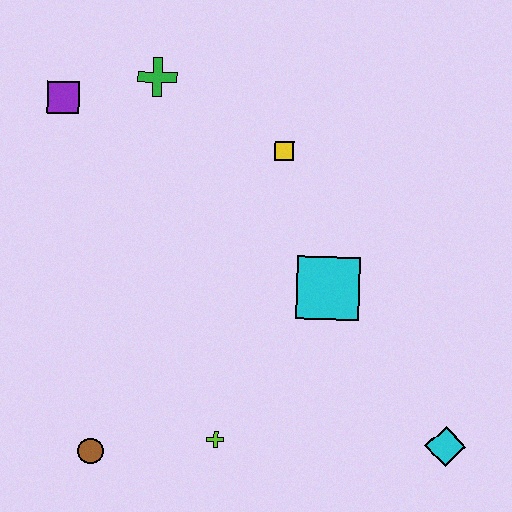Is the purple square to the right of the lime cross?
No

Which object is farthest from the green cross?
The cyan diamond is farthest from the green cross.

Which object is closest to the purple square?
The green cross is closest to the purple square.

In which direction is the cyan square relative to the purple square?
The cyan square is to the right of the purple square.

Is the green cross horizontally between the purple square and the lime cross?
Yes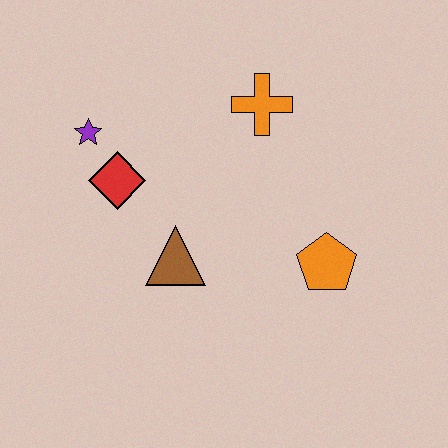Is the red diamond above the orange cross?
No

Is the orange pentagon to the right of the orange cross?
Yes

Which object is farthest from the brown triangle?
The orange cross is farthest from the brown triangle.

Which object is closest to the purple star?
The red diamond is closest to the purple star.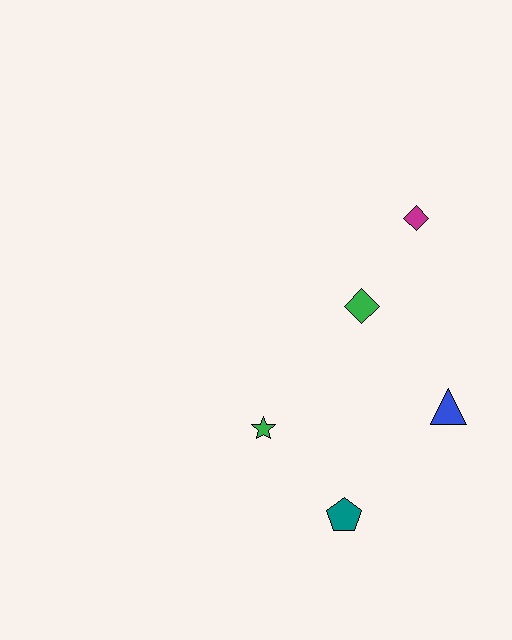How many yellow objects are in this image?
There are no yellow objects.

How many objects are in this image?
There are 5 objects.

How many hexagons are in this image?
There are no hexagons.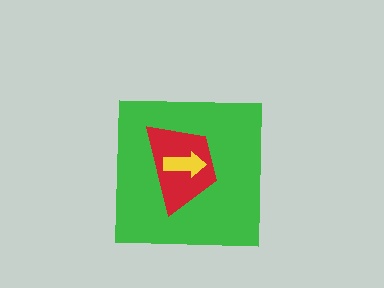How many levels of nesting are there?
3.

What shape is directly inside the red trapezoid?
The yellow arrow.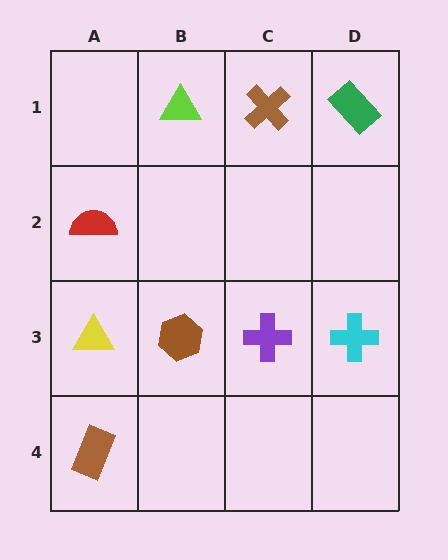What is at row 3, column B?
A brown hexagon.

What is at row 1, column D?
A green rectangle.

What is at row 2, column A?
A red semicircle.